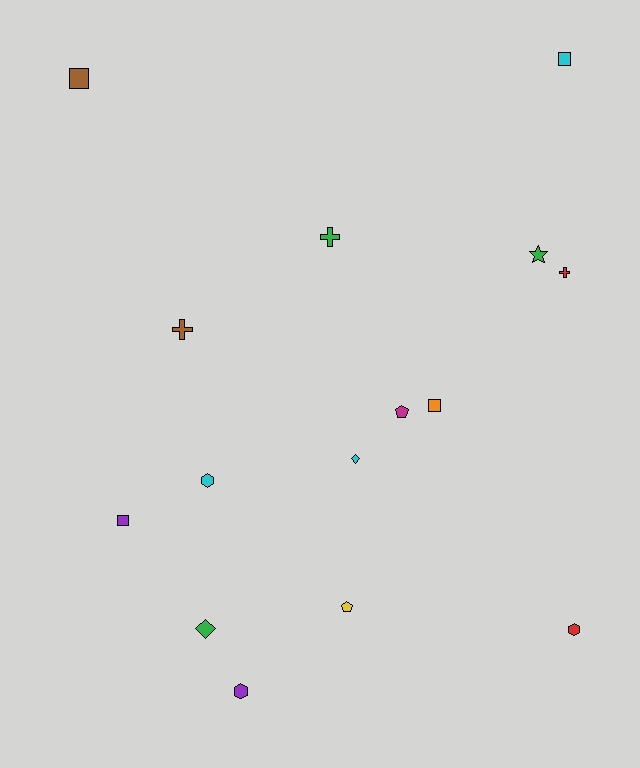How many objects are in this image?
There are 15 objects.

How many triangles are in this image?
There are no triangles.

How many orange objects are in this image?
There is 1 orange object.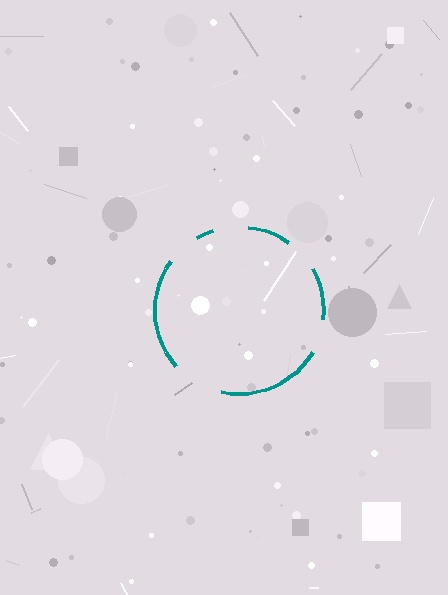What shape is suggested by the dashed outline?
The dashed outline suggests a circle.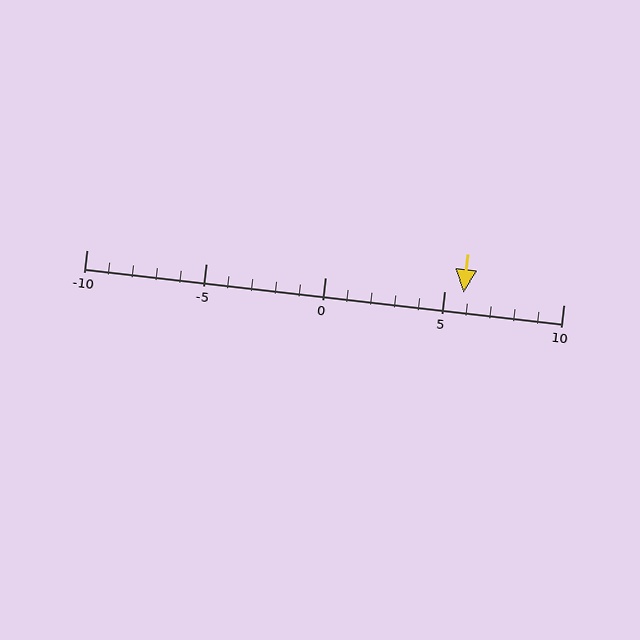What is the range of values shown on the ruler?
The ruler shows values from -10 to 10.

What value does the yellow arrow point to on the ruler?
The yellow arrow points to approximately 6.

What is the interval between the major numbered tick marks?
The major tick marks are spaced 5 units apart.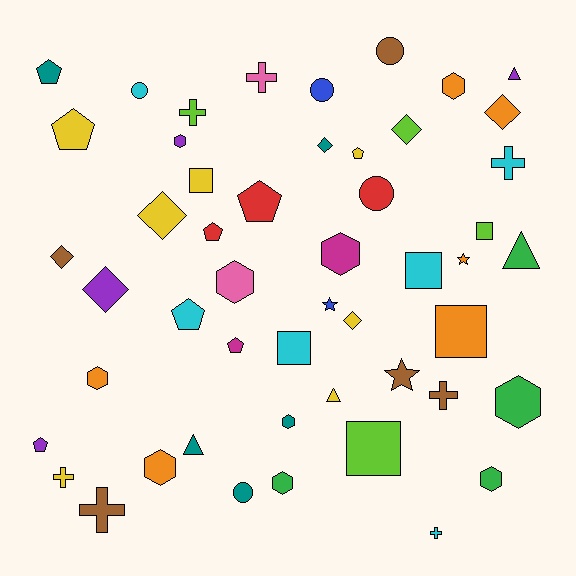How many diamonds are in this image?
There are 7 diamonds.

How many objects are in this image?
There are 50 objects.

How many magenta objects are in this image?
There are 2 magenta objects.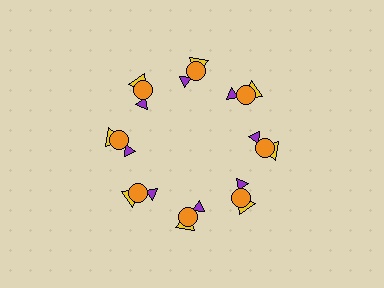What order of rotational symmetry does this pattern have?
This pattern has 8-fold rotational symmetry.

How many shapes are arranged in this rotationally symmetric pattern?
There are 24 shapes, arranged in 8 groups of 3.